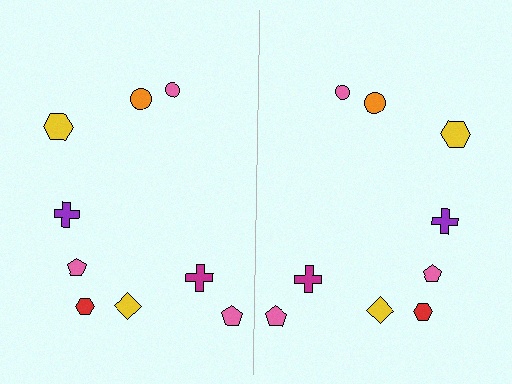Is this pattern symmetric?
Yes, this pattern has bilateral (reflection) symmetry.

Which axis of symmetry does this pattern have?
The pattern has a vertical axis of symmetry running through the center of the image.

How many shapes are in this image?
There are 18 shapes in this image.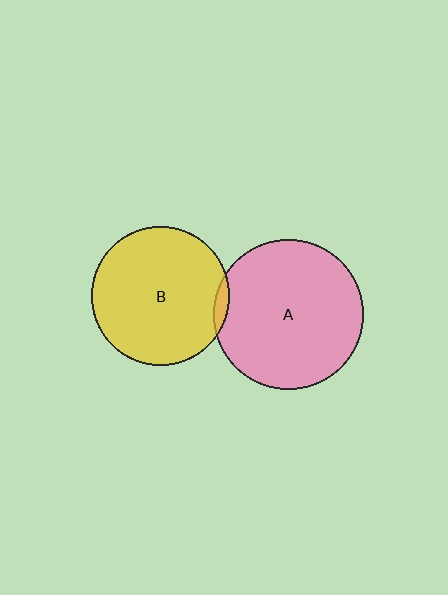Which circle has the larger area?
Circle A (pink).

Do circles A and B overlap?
Yes.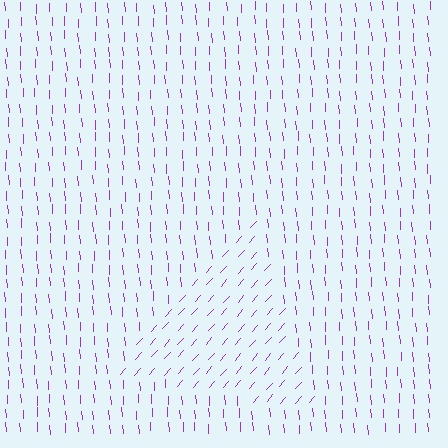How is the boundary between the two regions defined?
The boundary is defined purely by a change in line orientation (approximately 45 degrees difference). All lines are the same color and thickness.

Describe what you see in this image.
The image is filled with small purple line segments. A triangle region in the image has lines oriented differently from the surrounding lines, creating a visible texture boundary.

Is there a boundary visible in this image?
Yes, there is a texture boundary formed by a change in line orientation.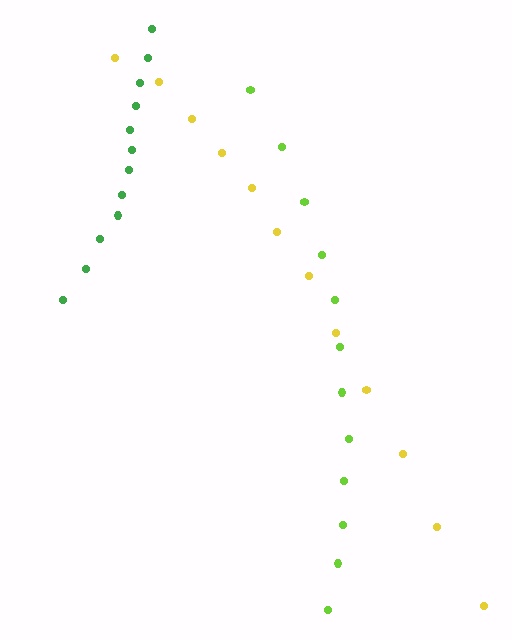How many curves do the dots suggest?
There are 3 distinct paths.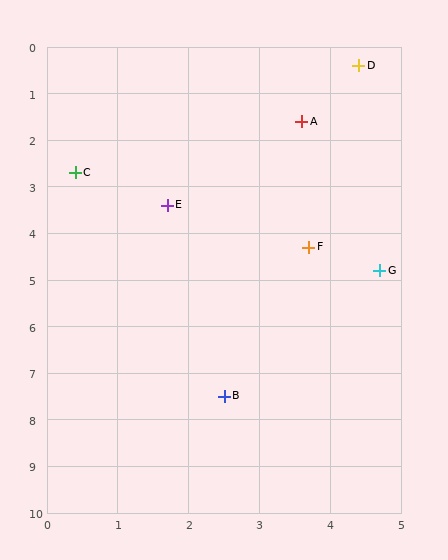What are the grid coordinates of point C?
Point C is at approximately (0.4, 2.7).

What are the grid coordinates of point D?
Point D is at approximately (4.4, 0.4).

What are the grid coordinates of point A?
Point A is at approximately (3.6, 1.6).